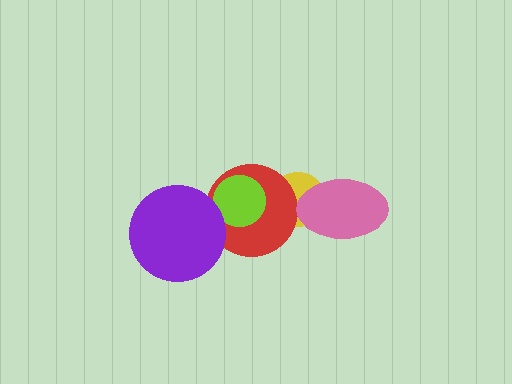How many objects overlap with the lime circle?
1 object overlaps with the lime circle.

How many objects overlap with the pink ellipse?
1 object overlaps with the pink ellipse.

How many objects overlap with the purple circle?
1 object overlaps with the purple circle.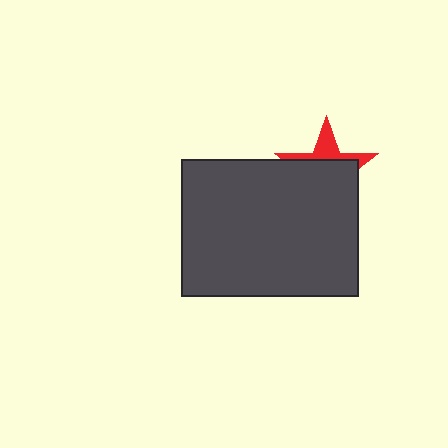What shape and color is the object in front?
The object in front is a dark gray rectangle.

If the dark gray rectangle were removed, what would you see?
You would see the complete red star.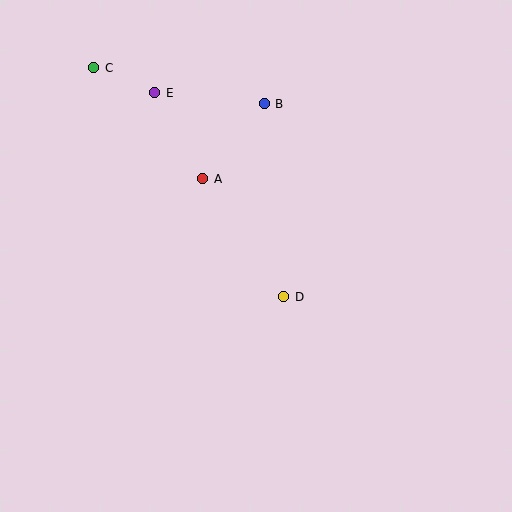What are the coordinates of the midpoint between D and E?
The midpoint between D and E is at (219, 195).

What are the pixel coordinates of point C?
Point C is at (94, 68).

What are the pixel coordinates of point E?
Point E is at (155, 93).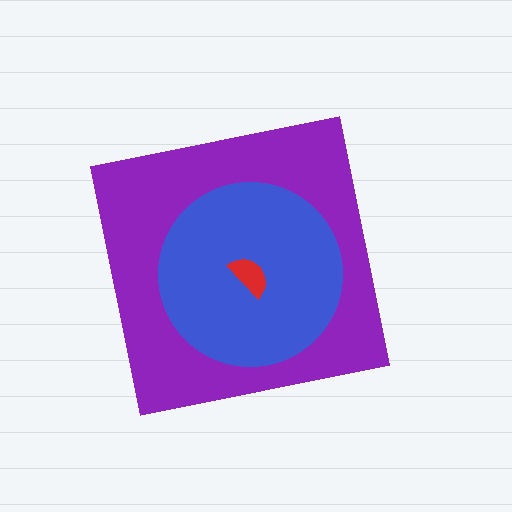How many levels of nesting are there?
3.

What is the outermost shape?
The purple square.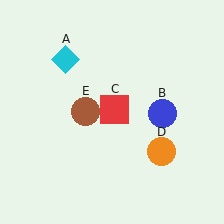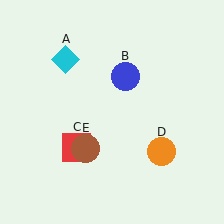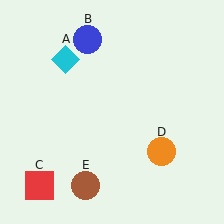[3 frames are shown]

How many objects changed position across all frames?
3 objects changed position: blue circle (object B), red square (object C), brown circle (object E).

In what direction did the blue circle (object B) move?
The blue circle (object B) moved up and to the left.